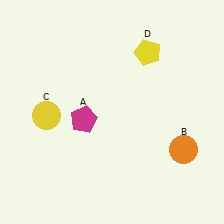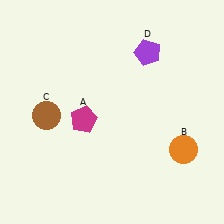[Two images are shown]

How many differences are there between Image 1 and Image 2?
There are 2 differences between the two images.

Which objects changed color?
C changed from yellow to brown. D changed from yellow to purple.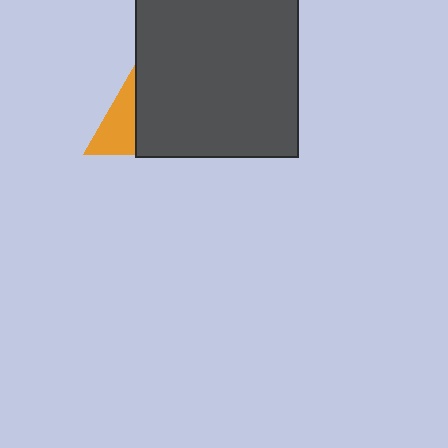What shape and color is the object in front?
The object in front is a dark gray square.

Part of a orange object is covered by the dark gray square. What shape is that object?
It is a triangle.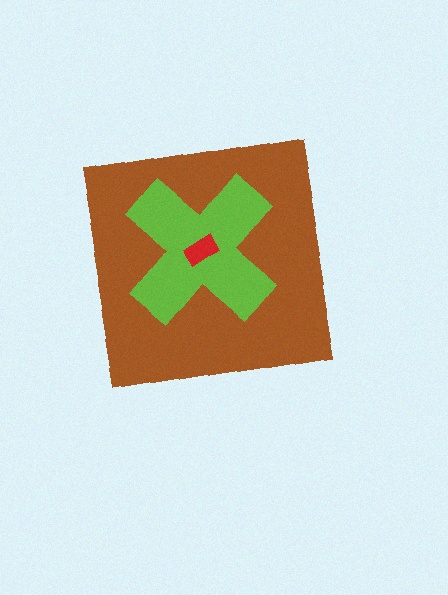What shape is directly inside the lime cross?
The red rectangle.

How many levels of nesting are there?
3.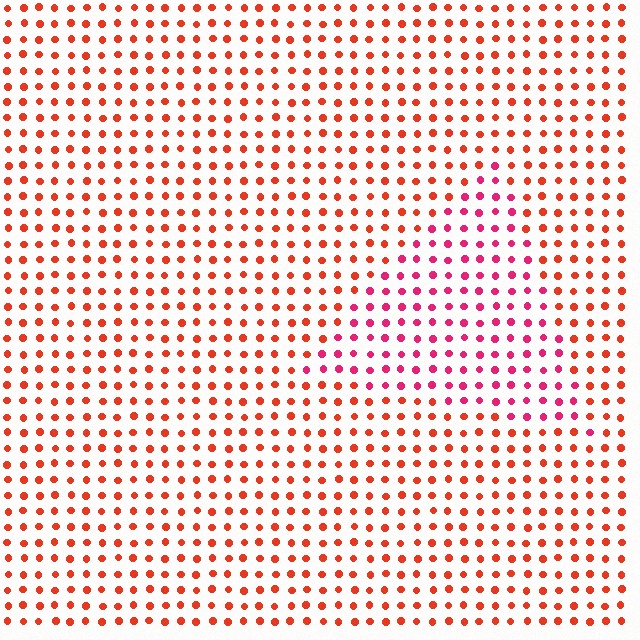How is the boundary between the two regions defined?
The boundary is defined purely by a slight shift in hue (about 33 degrees). Spacing, size, and orientation are identical on both sides.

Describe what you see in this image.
The image is filled with small red elements in a uniform arrangement. A triangle-shaped region is visible where the elements are tinted to a slightly different hue, forming a subtle color boundary.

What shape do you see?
I see a triangle.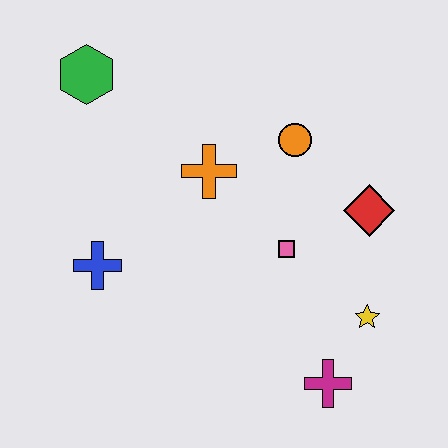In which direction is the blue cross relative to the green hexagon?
The blue cross is below the green hexagon.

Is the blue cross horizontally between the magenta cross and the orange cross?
No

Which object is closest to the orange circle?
The orange cross is closest to the orange circle.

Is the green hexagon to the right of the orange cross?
No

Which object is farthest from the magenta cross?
The green hexagon is farthest from the magenta cross.